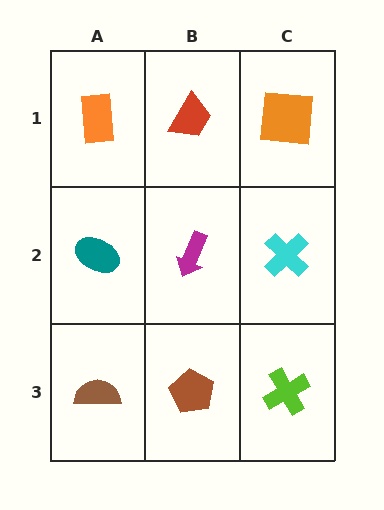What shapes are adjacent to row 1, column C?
A cyan cross (row 2, column C), a red trapezoid (row 1, column B).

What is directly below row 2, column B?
A brown pentagon.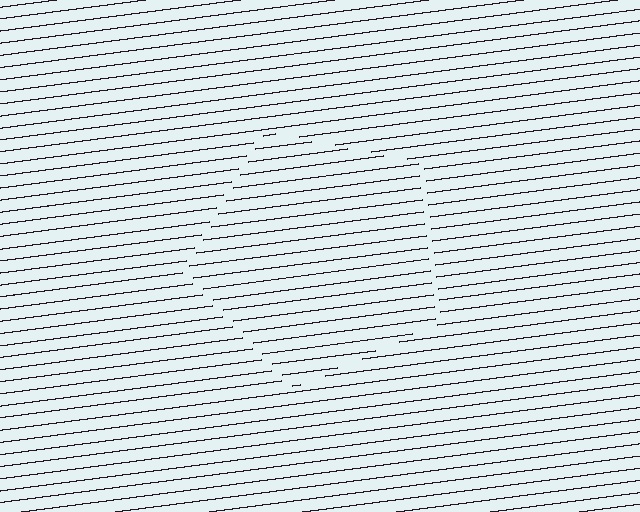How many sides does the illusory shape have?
5 sides — the line-ends trace a pentagon.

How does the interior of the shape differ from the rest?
The interior of the shape contains the same grating, shifted by half a period — the contour is defined by the phase discontinuity where line-ends from the inner and outer gratings abut.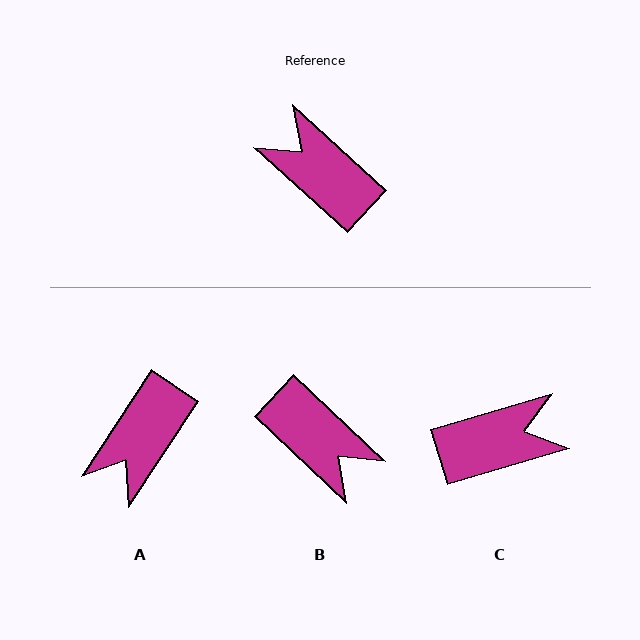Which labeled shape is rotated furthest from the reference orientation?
B, about 179 degrees away.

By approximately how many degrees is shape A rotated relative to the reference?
Approximately 99 degrees counter-clockwise.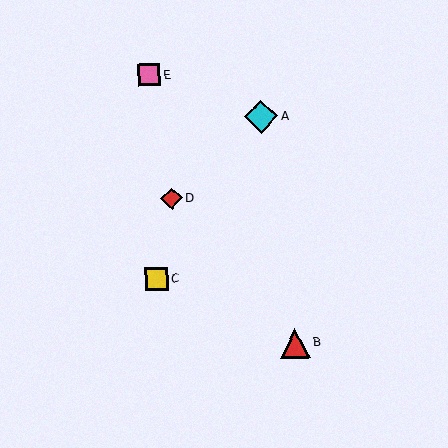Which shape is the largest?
The cyan diamond (labeled A) is the largest.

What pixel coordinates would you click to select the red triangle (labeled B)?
Click at (295, 343) to select the red triangle B.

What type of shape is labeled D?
Shape D is a red diamond.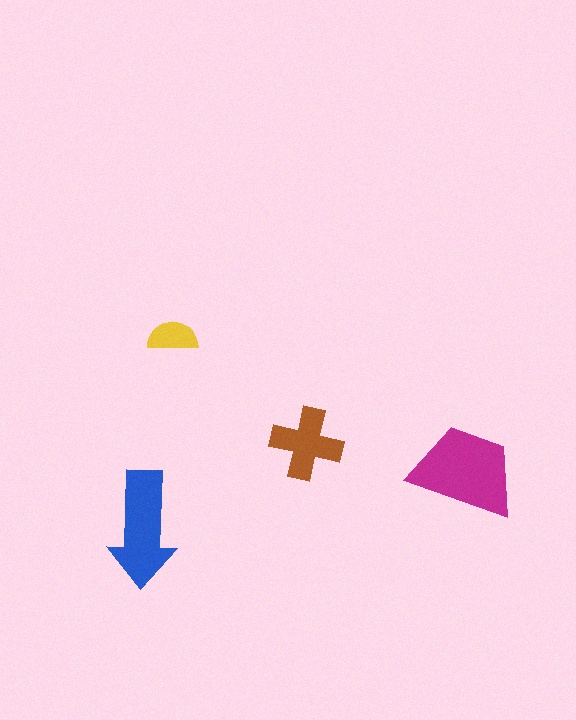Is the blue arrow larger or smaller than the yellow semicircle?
Larger.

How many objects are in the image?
There are 4 objects in the image.